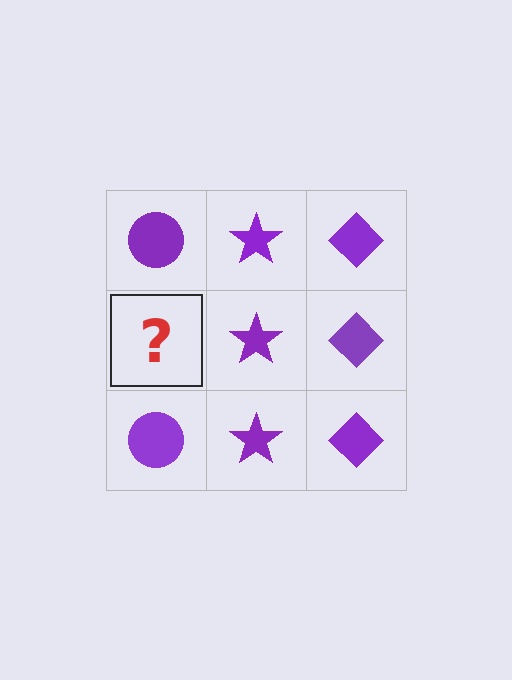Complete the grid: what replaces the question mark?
The question mark should be replaced with a purple circle.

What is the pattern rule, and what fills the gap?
The rule is that each column has a consistent shape. The gap should be filled with a purple circle.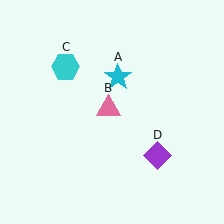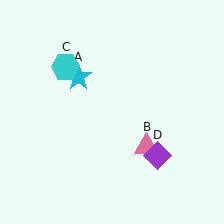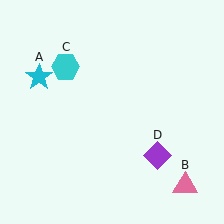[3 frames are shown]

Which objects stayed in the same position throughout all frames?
Cyan hexagon (object C) and purple diamond (object D) remained stationary.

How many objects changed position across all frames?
2 objects changed position: cyan star (object A), pink triangle (object B).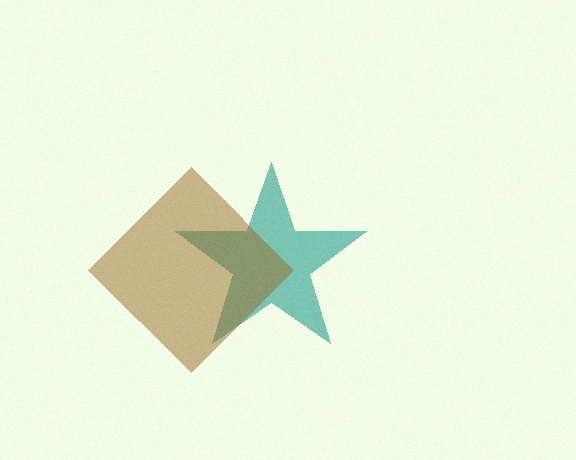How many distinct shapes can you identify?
There are 2 distinct shapes: a teal star, a brown diamond.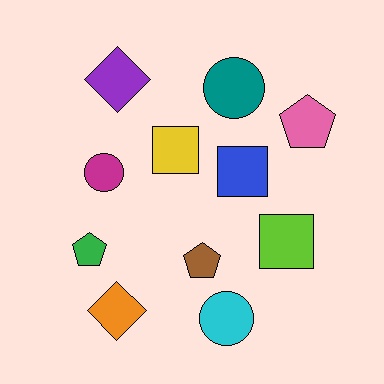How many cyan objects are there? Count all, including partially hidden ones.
There is 1 cyan object.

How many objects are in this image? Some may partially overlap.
There are 11 objects.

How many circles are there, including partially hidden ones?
There are 3 circles.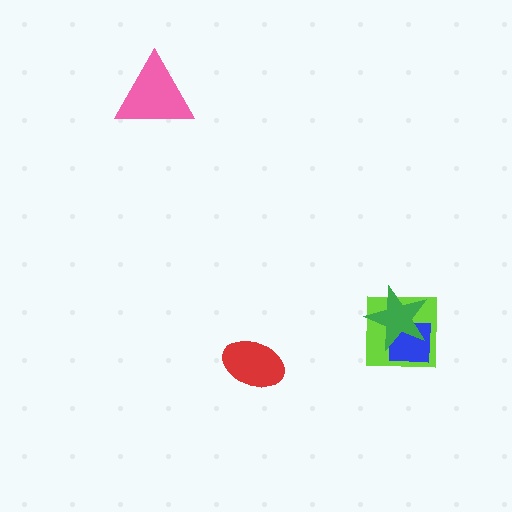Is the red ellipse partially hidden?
No, no other shape covers it.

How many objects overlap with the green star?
2 objects overlap with the green star.